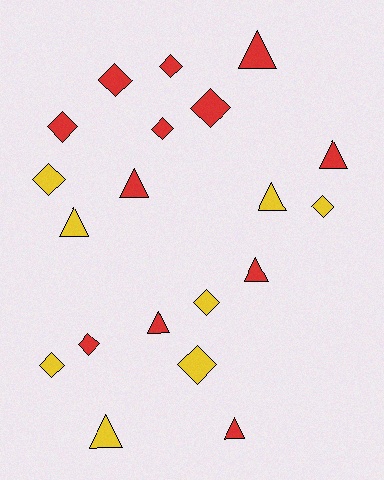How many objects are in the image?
There are 20 objects.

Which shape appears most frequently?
Diamond, with 11 objects.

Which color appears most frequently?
Red, with 12 objects.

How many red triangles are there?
There are 6 red triangles.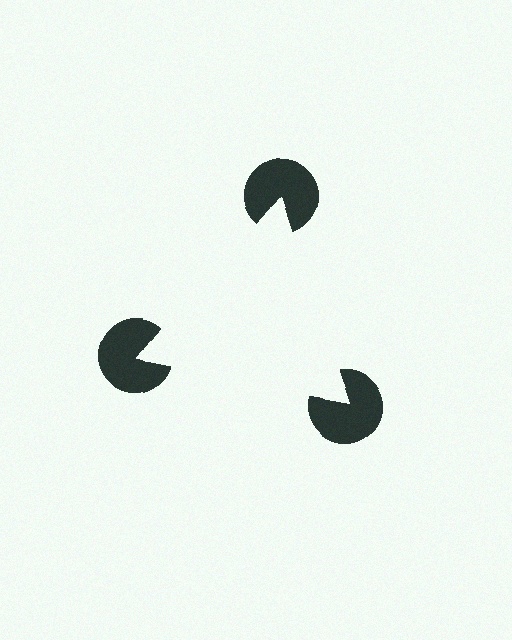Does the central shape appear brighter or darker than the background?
It typically appears slightly brighter than the background, even though no actual brightness change is drawn.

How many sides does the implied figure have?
3 sides.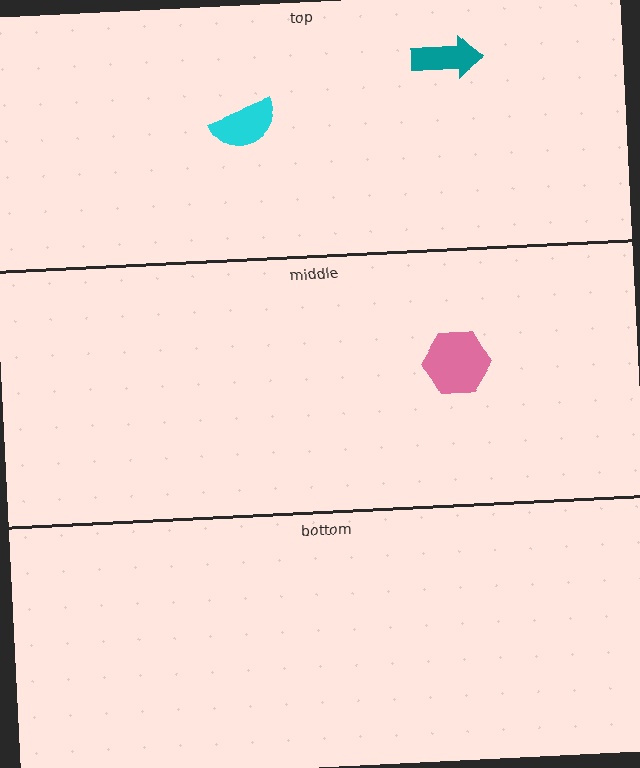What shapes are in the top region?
The cyan semicircle, the teal arrow.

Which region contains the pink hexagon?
The middle region.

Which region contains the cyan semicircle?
The top region.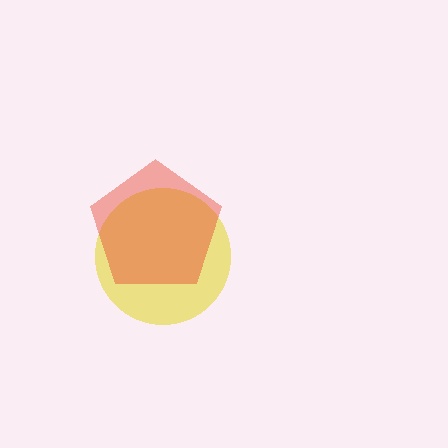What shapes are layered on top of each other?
The layered shapes are: a yellow circle, a red pentagon.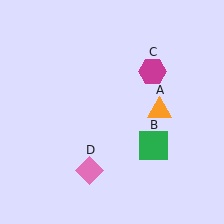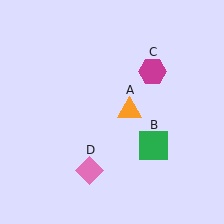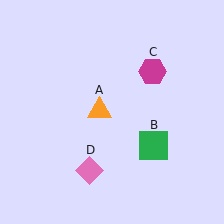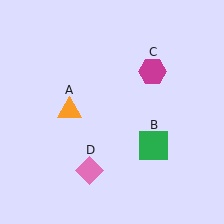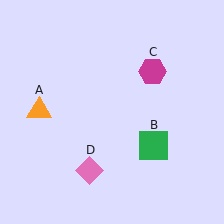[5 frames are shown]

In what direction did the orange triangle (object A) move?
The orange triangle (object A) moved left.